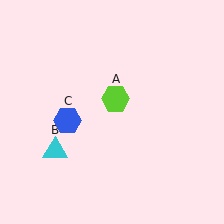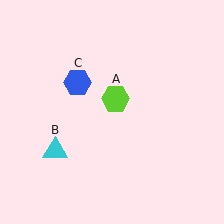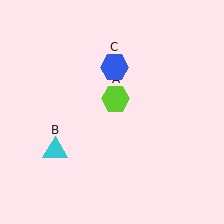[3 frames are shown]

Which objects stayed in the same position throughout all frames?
Lime hexagon (object A) and cyan triangle (object B) remained stationary.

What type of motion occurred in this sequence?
The blue hexagon (object C) rotated clockwise around the center of the scene.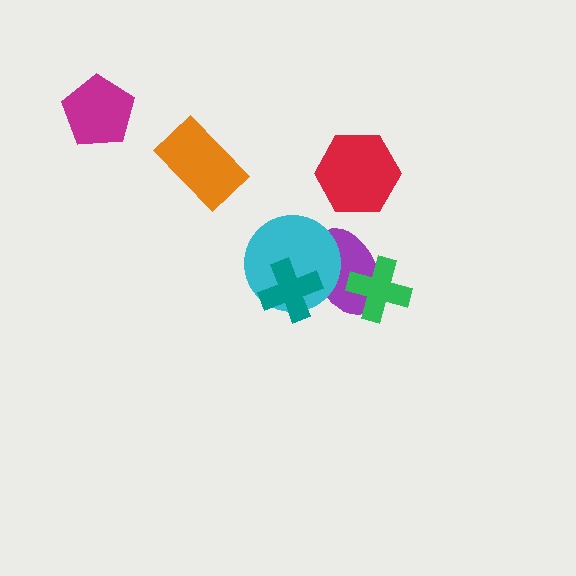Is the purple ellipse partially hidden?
Yes, it is partially covered by another shape.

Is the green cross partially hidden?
No, no other shape covers it.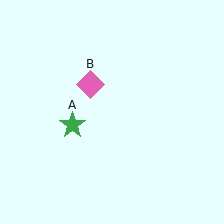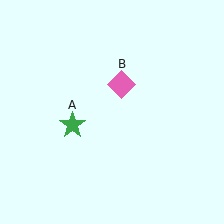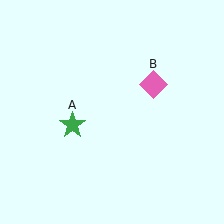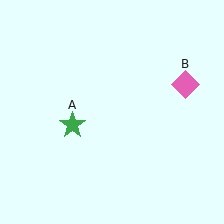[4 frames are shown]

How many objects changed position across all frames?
1 object changed position: pink diamond (object B).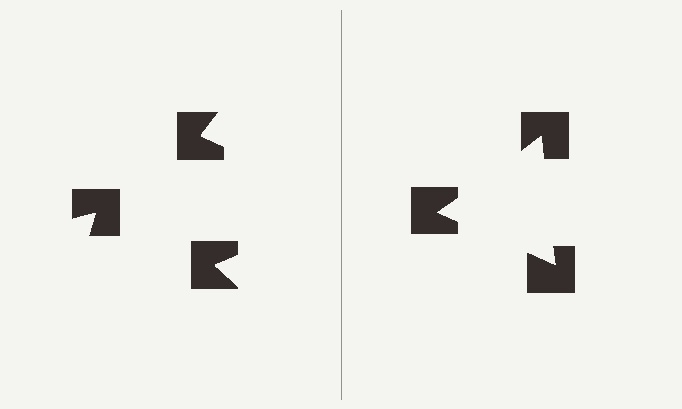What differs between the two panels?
The notched squares are positioned identically on both sides; only the wedge orientations differ. On the right they align to a triangle; on the left they are misaligned.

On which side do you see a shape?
An illusory triangle appears on the right side. On the left side the wedge cuts are rotated, so no coherent shape forms.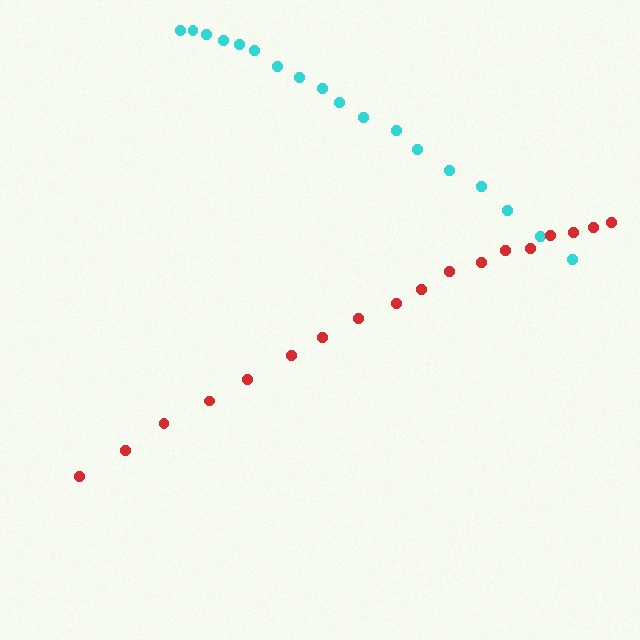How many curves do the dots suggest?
There are 2 distinct paths.